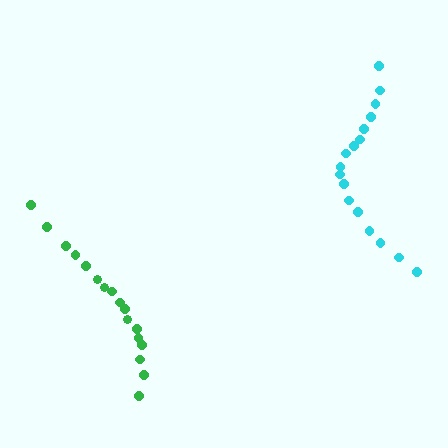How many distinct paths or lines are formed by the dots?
There are 2 distinct paths.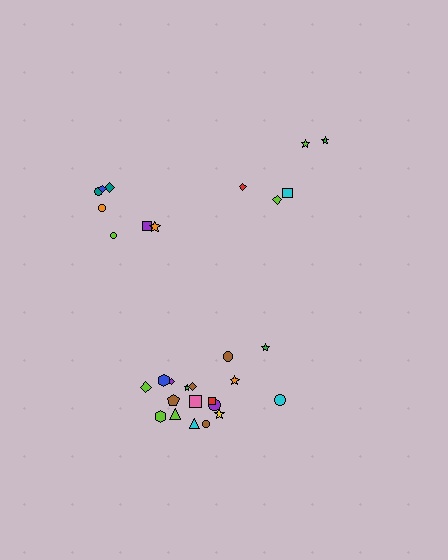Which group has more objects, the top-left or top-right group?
The top-left group.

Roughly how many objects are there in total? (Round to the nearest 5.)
Roughly 30 objects in total.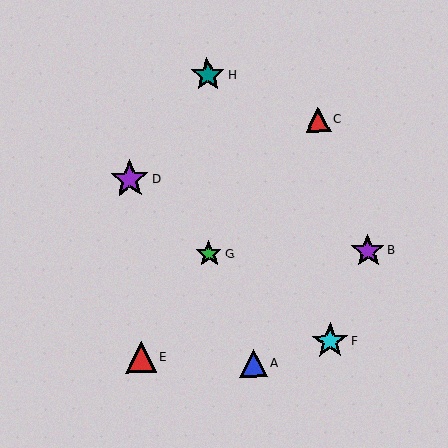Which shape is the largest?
The purple star (labeled D) is the largest.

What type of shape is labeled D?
Shape D is a purple star.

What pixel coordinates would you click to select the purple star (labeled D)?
Click at (130, 179) to select the purple star D.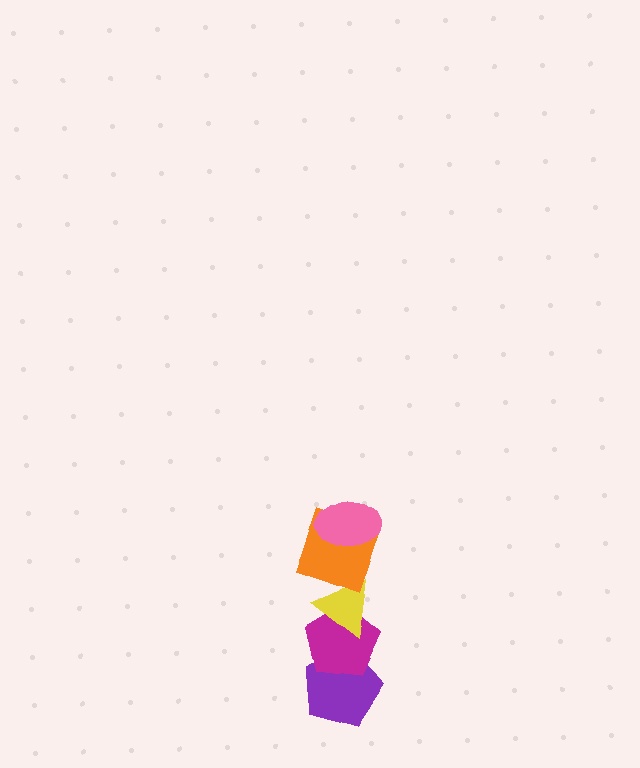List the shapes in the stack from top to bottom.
From top to bottom: the pink ellipse, the orange square, the yellow triangle, the magenta pentagon, the purple pentagon.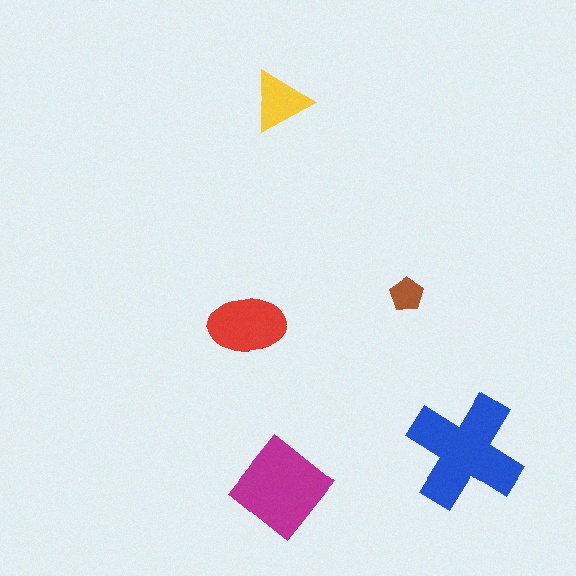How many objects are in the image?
There are 5 objects in the image.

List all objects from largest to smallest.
The blue cross, the magenta diamond, the red ellipse, the yellow triangle, the brown pentagon.